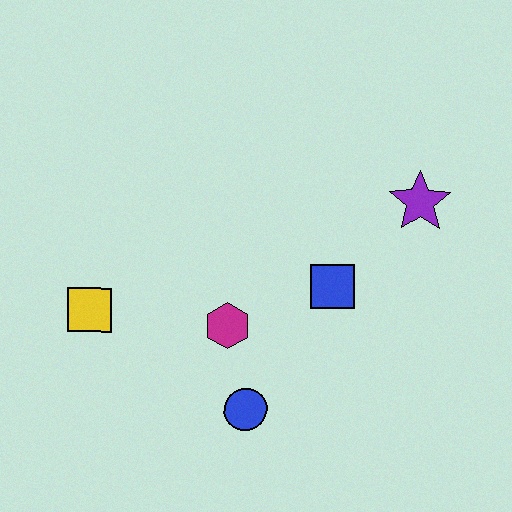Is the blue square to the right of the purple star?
No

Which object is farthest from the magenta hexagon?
The purple star is farthest from the magenta hexagon.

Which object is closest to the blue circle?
The magenta hexagon is closest to the blue circle.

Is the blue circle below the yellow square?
Yes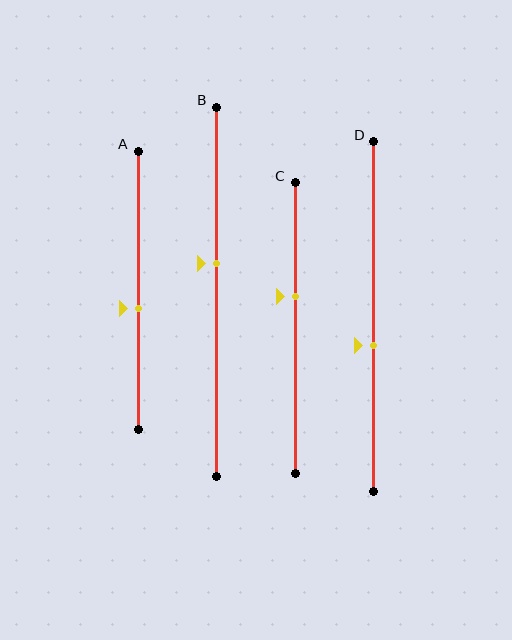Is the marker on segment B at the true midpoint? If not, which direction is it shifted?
No, the marker on segment B is shifted upward by about 8% of the segment length.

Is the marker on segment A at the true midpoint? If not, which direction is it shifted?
No, the marker on segment A is shifted downward by about 7% of the segment length.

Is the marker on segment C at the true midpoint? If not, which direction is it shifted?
No, the marker on segment C is shifted upward by about 11% of the segment length.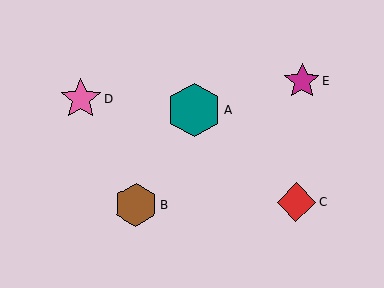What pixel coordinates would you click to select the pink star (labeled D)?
Click at (81, 99) to select the pink star D.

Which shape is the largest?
The teal hexagon (labeled A) is the largest.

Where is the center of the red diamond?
The center of the red diamond is at (296, 202).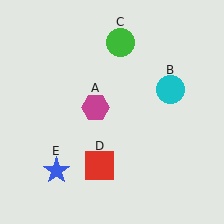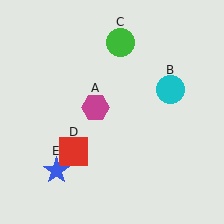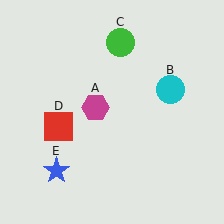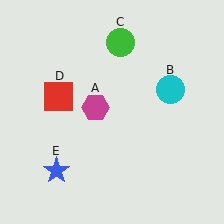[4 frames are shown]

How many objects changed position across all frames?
1 object changed position: red square (object D).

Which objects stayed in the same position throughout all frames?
Magenta hexagon (object A) and cyan circle (object B) and green circle (object C) and blue star (object E) remained stationary.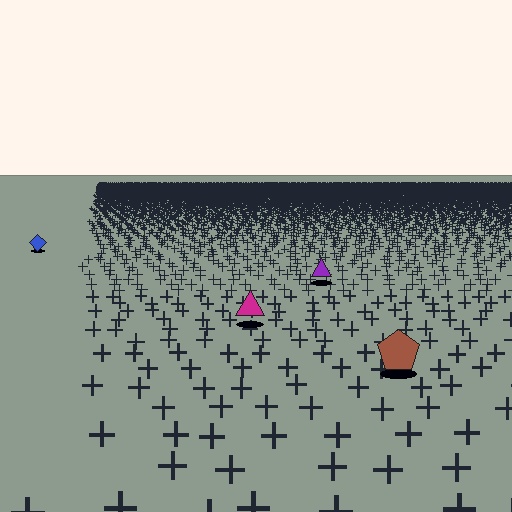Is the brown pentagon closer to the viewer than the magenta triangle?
Yes. The brown pentagon is closer — you can tell from the texture gradient: the ground texture is coarser near it.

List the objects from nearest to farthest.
From nearest to farthest: the brown pentagon, the magenta triangle, the purple triangle, the blue diamond.